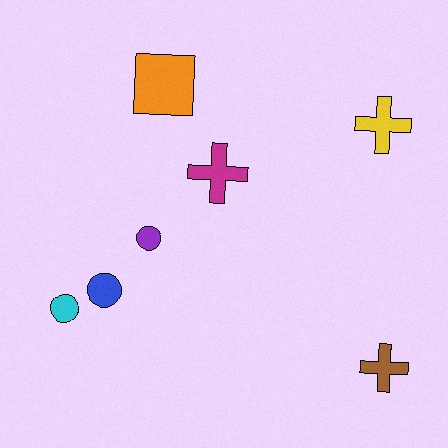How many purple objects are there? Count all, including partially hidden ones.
There is 1 purple object.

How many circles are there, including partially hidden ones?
There are 3 circles.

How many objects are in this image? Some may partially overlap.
There are 7 objects.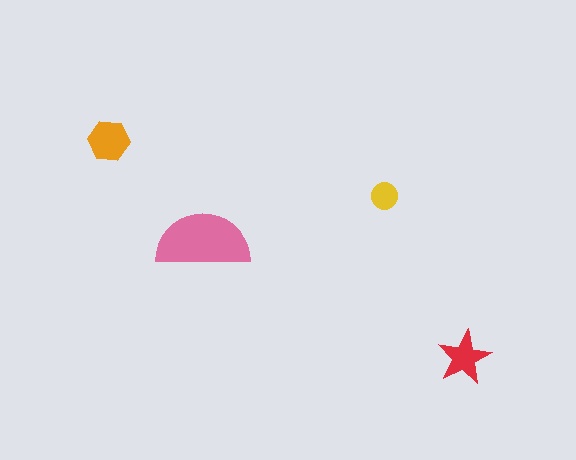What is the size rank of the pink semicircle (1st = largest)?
1st.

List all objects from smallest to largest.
The yellow circle, the red star, the orange hexagon, the pink semicircle.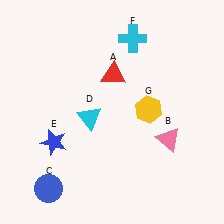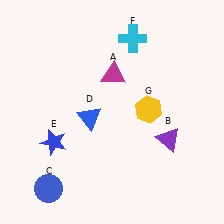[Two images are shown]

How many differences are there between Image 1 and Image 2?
There are 3 differences between the two images.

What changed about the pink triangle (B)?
In Image 1, B is pink. In Image 2, it changed to purple.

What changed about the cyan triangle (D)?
In Image 1, D is cyan. In Image 2, it changed to blue.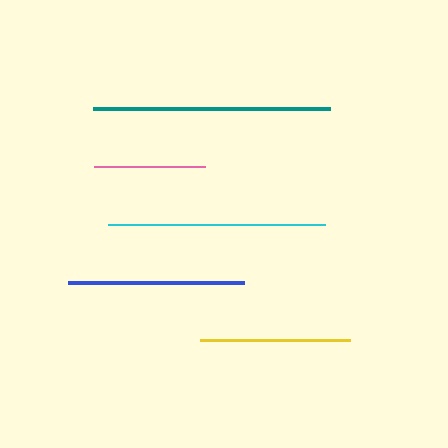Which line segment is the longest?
The teal line is the longest at approximately 238 pixels.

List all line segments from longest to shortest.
From longest to shortest: teal, cyan, blue, yellow, pink.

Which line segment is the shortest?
The pink line is the shortest at approximately 111 pixels.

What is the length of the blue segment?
The blue segment is approximately 176 pixels long.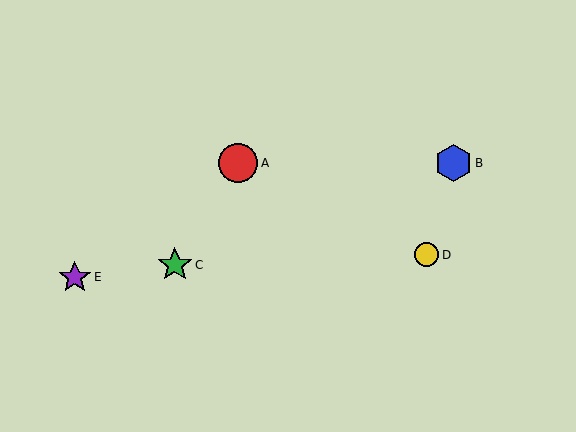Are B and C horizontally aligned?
No, B is at y≈163 and C is at y≈265.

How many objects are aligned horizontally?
2 objects (A, B) are aligned horizontally.